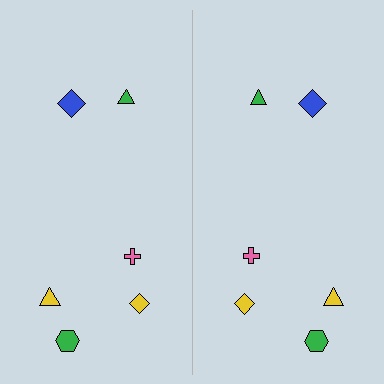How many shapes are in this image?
There are 12 shapes in this image.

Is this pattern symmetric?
Yes, this pattern has bilateral (reflection) symmetry.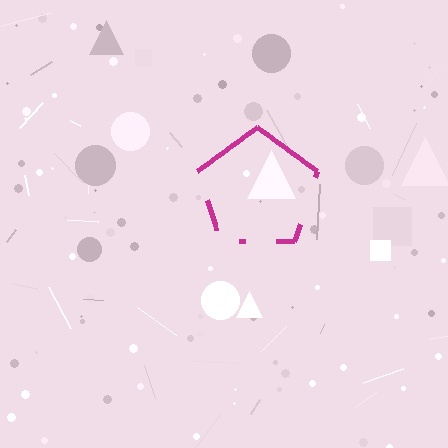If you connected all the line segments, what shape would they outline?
They would outline a pentagon.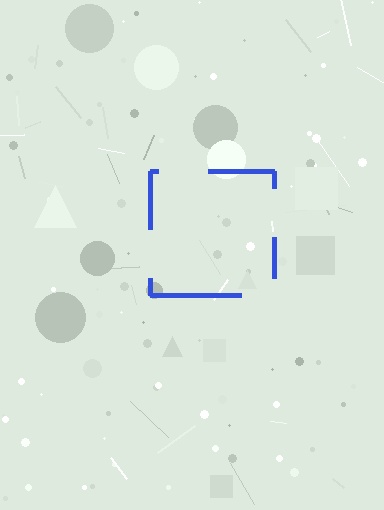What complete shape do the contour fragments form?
The contour fragments form a square.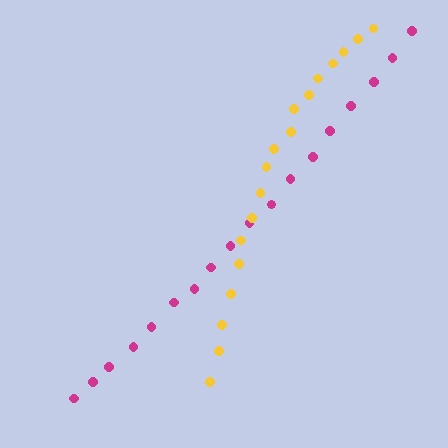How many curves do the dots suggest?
There are 2 distinct paths.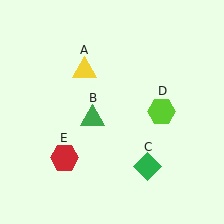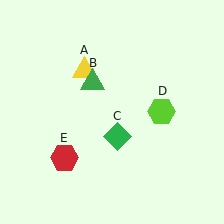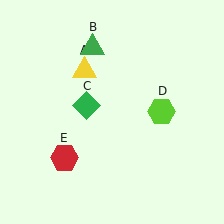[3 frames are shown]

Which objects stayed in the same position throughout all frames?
Yellow triangle (object A) and lime hexagon (object D) and red hexagon (object E) remained stationary.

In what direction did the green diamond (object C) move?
The green diamond (object C) moved up and to the left.